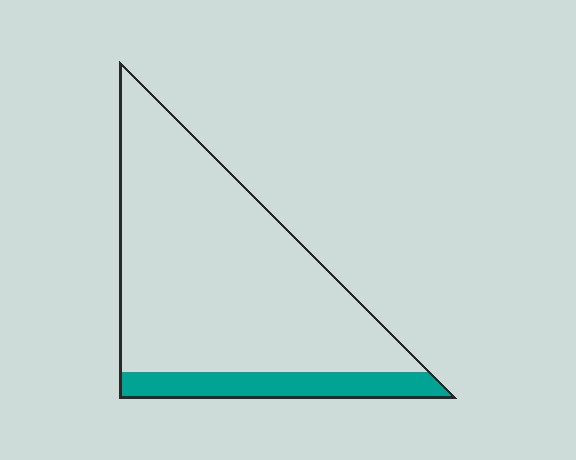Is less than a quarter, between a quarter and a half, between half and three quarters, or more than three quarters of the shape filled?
Less than a quarter.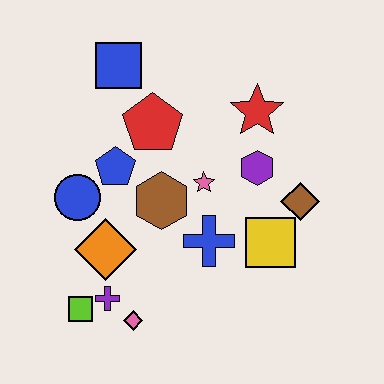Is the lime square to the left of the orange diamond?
Yes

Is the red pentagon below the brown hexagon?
No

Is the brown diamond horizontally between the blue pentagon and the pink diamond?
No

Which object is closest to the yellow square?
The brown diamond is closest to the yellow square.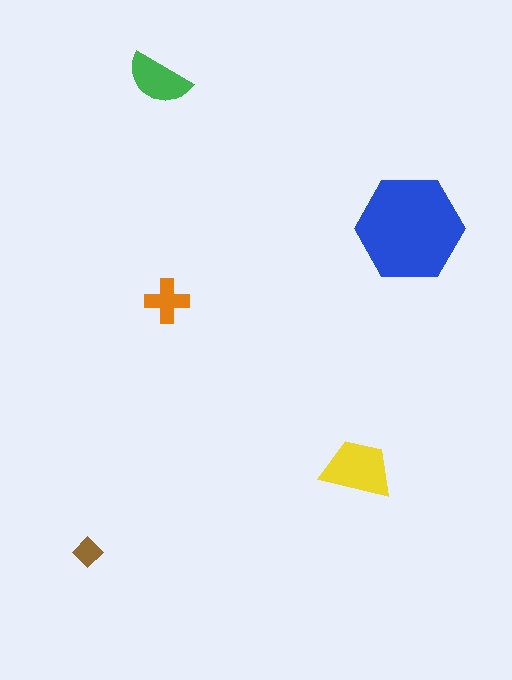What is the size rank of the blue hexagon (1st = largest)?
1st.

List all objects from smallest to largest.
The brown diamond, the orange cross, the green semicircle, the yellow trapezoid, the blue hexagon.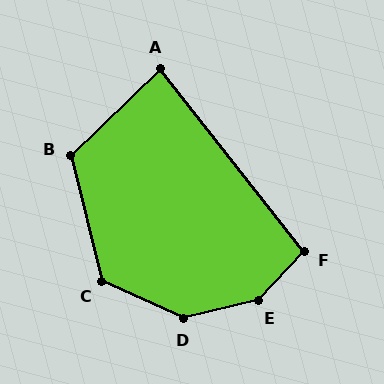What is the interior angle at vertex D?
Approximately 141 degrees (obtuse).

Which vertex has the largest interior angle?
E, at approximately 147 degrees.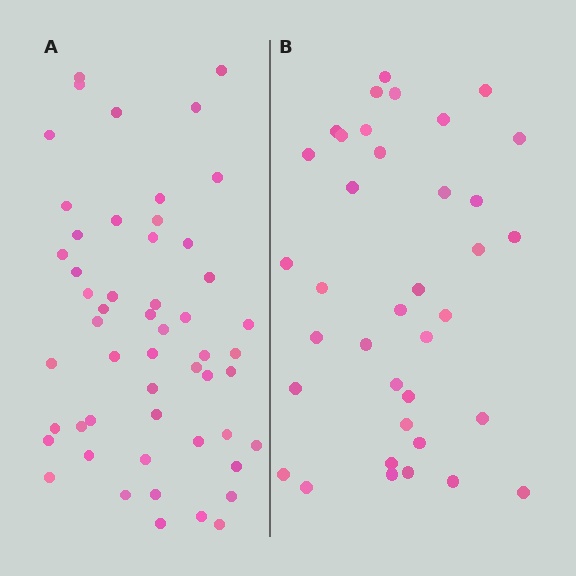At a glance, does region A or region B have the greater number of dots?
Region A (the left region) has more dots.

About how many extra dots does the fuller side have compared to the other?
Region A has approximately 15 more dots than region B.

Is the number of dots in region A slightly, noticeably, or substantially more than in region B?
Region A has noticeably more, but not dramatically so. The ratio is roughly 1.4 to 1.